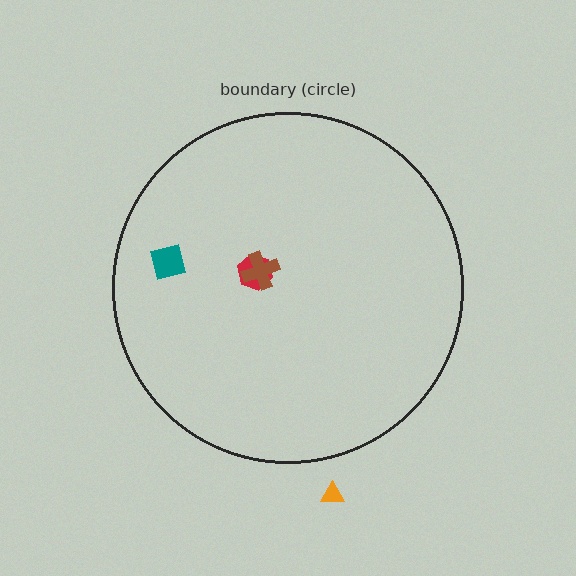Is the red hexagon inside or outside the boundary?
Inside.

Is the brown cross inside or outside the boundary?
Inside.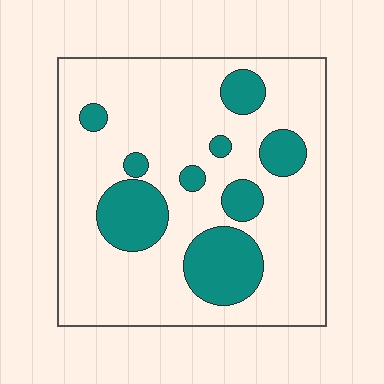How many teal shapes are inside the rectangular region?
9.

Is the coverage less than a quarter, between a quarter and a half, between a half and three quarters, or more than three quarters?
Less than a quarter.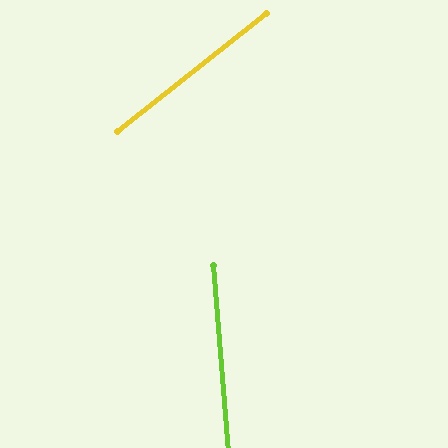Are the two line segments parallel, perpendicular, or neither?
Neither parallel nor perpendicular — they differ by about 56°.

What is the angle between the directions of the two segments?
Approximately 56 degrees.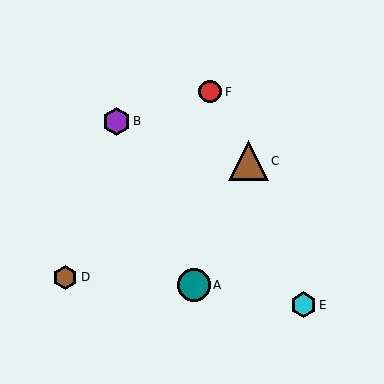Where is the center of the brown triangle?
The center of the brown triangle is at (248, 161).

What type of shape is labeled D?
Shape D is a brown hexagon.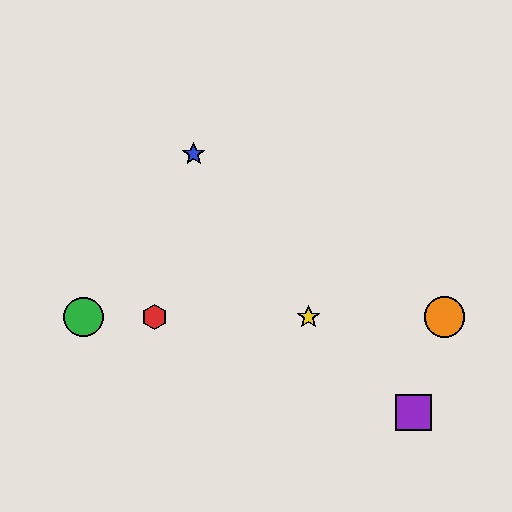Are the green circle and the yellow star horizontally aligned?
Yes, both are at y≈317.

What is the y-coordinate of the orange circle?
The orange circle is at y≈317.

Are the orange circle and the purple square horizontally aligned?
No, the orange circle is at y≈317 and the purple square is at y≈413.